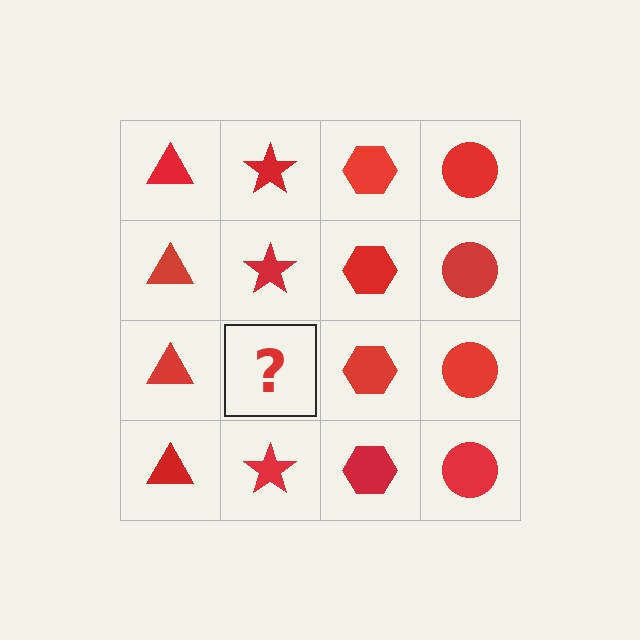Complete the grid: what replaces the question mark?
The question mark should be replaced with a red star.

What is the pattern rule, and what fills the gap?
The rule is that each column has a consistent shape. The gap should be filled with a red star.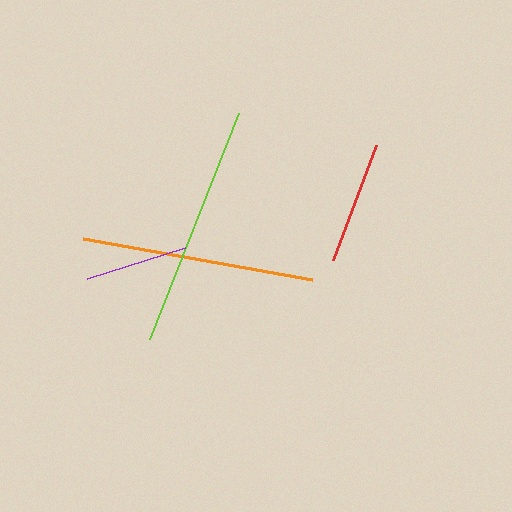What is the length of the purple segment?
The purple segment is approximately 103 pixels long.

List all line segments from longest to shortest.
From longest to shortest: lime, orange, red, purple.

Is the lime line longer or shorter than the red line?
The lime line is longer than the red line.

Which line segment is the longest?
The lime line is the longest at approximately 243 pixels.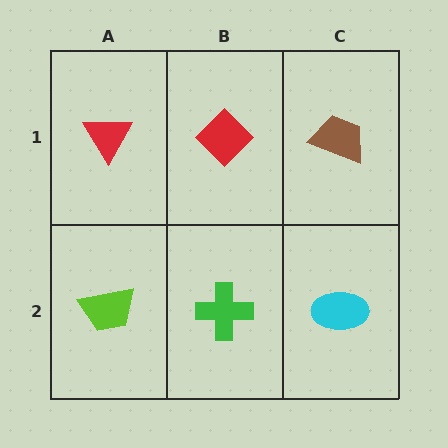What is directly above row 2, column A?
A red triangle.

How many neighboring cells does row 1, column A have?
2.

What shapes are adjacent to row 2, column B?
A red diamond (row 1, column B), a lime trapezoid (row 2, column A), a cyan ellipse (row 2, column C).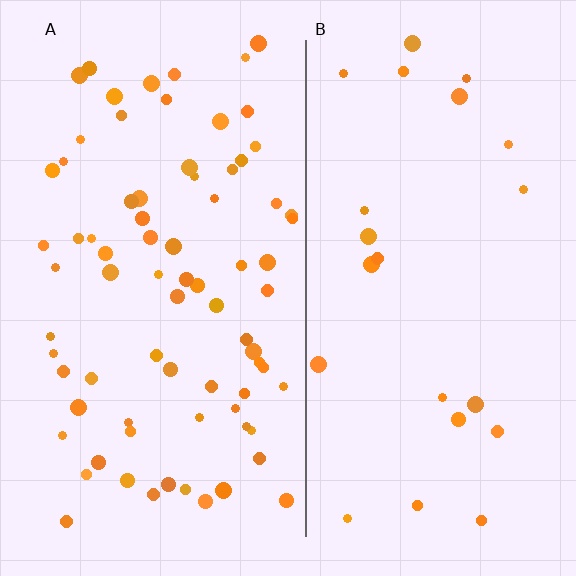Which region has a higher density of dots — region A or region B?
A (the left).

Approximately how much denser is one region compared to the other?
Approximately 3.4× — region A over region B.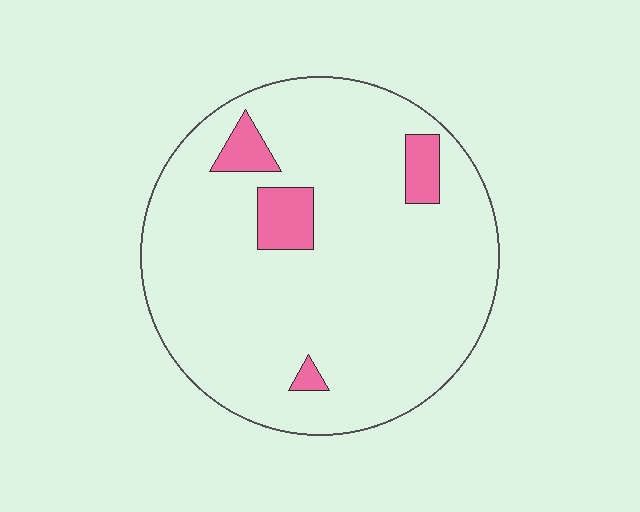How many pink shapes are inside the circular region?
4.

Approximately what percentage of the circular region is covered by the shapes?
Approximately 10%.